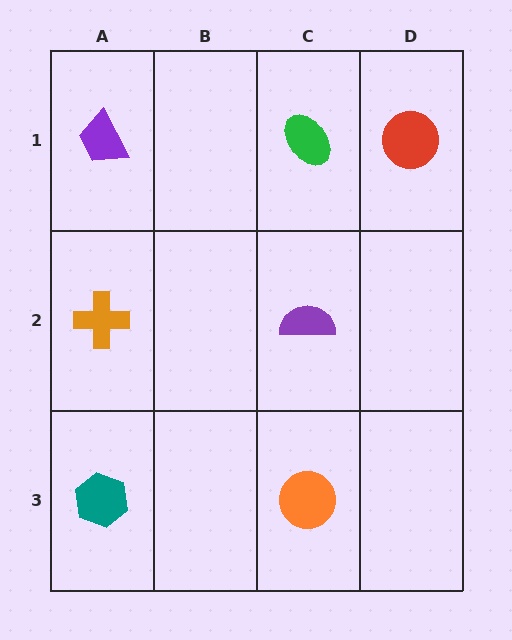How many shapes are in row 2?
2 shapes.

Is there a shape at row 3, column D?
No, that cell is empty.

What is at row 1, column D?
A red circle.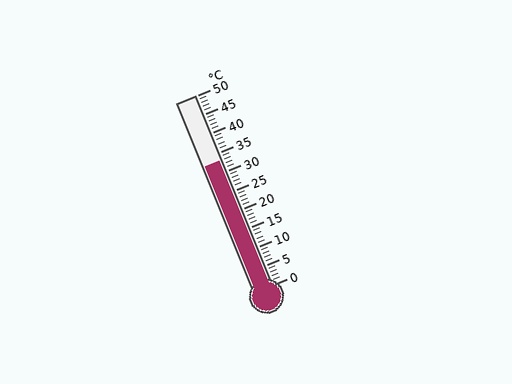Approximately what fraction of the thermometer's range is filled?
The thermometer is filled to approximately 65% of its range.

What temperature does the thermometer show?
The thermometer shows approximately 33°C.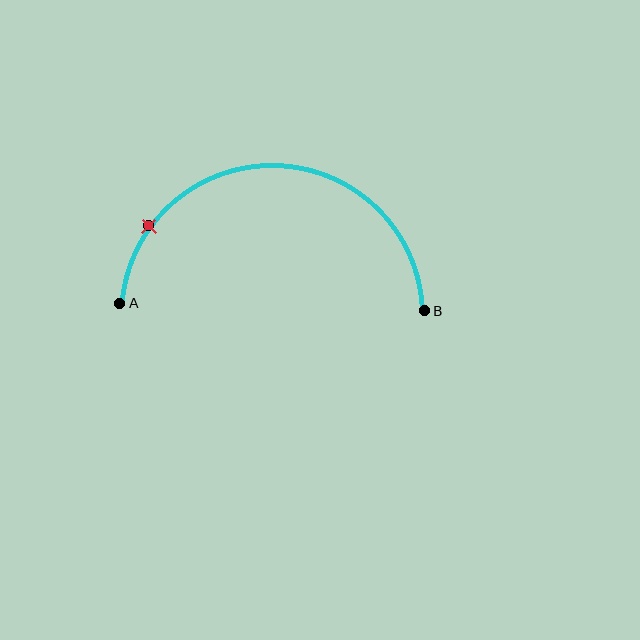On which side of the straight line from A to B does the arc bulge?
The arc bulges above the straight line connecting A and B.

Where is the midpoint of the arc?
The arc midpoint is the point on the curve farthest from the straight line joining A and B. It sits above that line.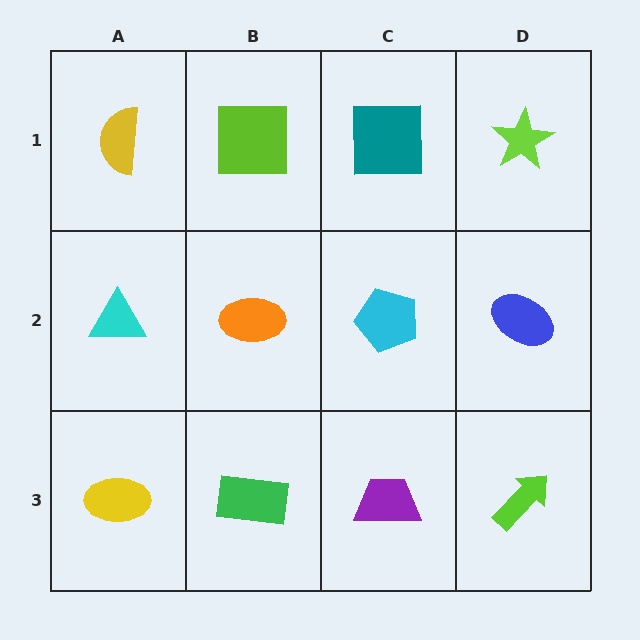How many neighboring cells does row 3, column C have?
3.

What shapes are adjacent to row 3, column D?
A blue ellipse (row 2, column D), a purple trapezoid (row 3, column C).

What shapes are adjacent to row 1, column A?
A cyan triangle (row 2, column A), a lime square (row 1, column B).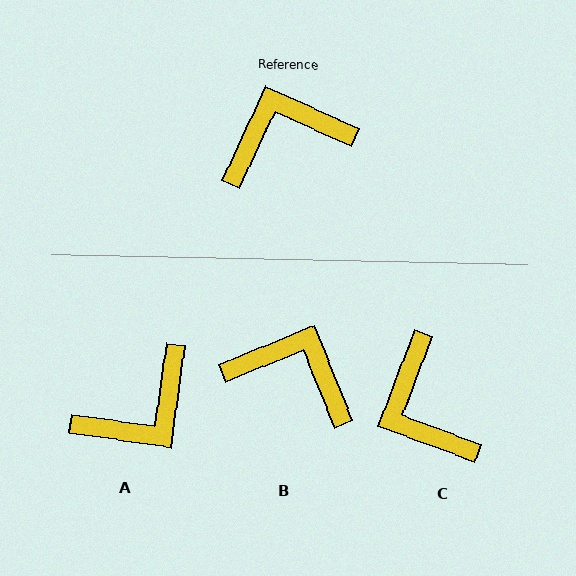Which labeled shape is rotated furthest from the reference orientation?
A, about 164 degrees away.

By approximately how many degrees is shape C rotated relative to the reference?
Approximately 94 degrees counter-clockwise.